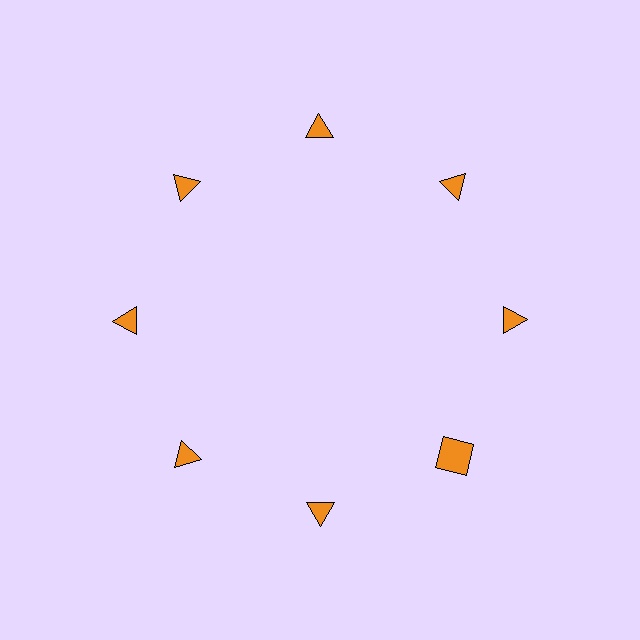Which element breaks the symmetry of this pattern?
The orange square at roughly the 4 o'clock position breaks the symmetry. All other shapes are orange triangles.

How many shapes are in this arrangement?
There are 8 shapes arranged in a ring pattern.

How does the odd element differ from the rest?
It has a different shape: square instead of triangle.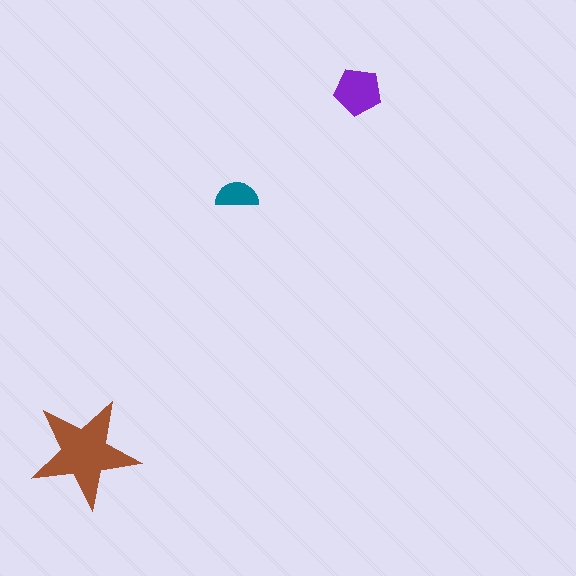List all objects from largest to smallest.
The brown star, the purple pentagon, the teal semicircle.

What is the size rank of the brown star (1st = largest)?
1st.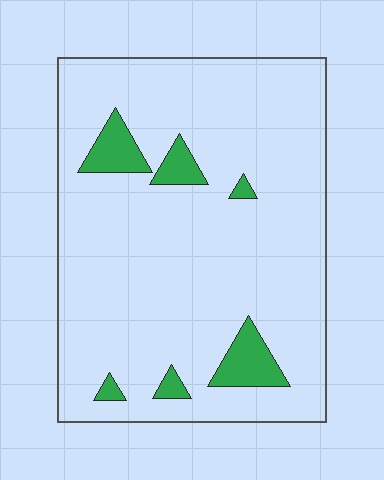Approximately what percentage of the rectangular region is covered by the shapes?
Approximately 10%.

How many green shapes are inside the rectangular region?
6.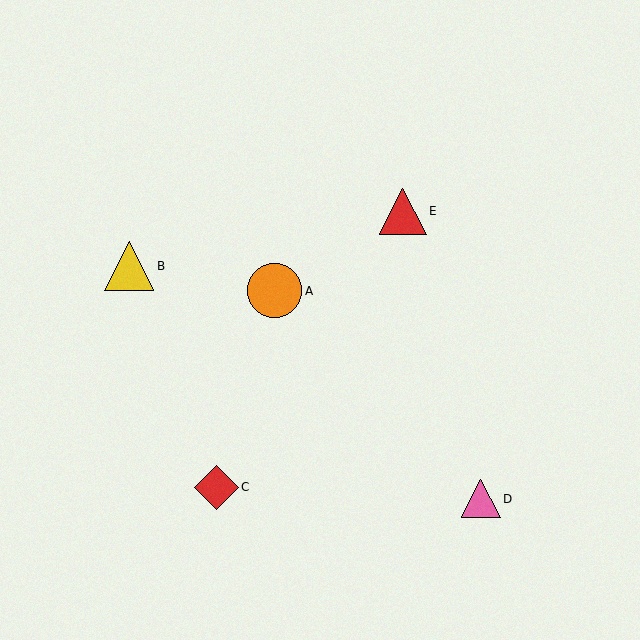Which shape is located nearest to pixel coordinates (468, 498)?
The pink triangle (labeled D) at (481, 499) is nearest to that location.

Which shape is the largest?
The orange circle (labeled A) is the largest.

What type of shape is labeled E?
Shape E is a red triangle.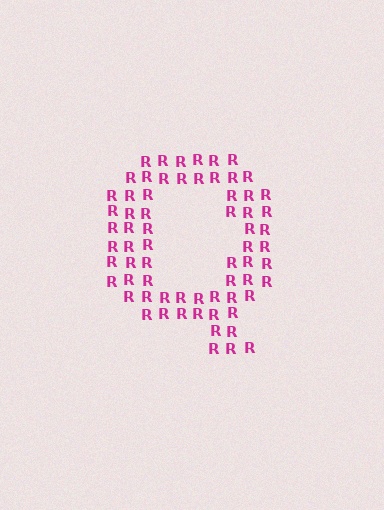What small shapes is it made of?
It is made of small letter R's.